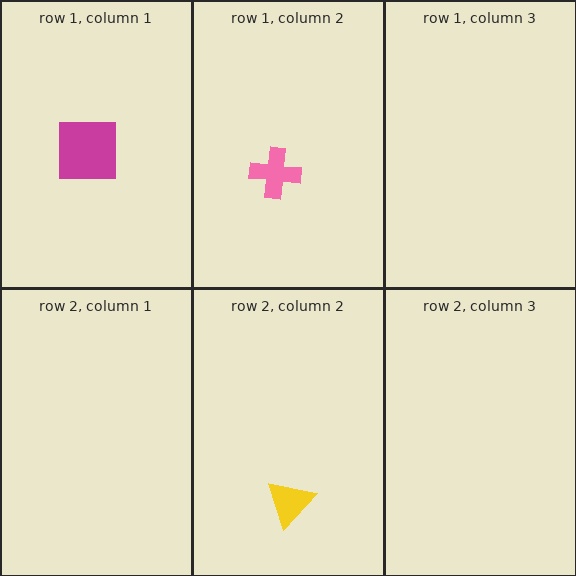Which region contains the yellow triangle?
The row 2, column 2 region.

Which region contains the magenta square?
The row 1, column 1 region.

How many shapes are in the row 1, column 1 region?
1.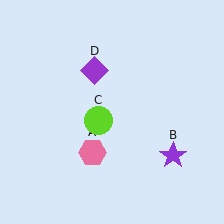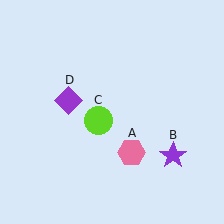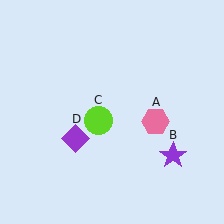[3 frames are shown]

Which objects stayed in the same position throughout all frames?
Purple star (object B) and lime circle (object C) remained stationary.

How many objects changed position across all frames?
2 objects changed position: pink hexagon (object A), purple diamond (object D).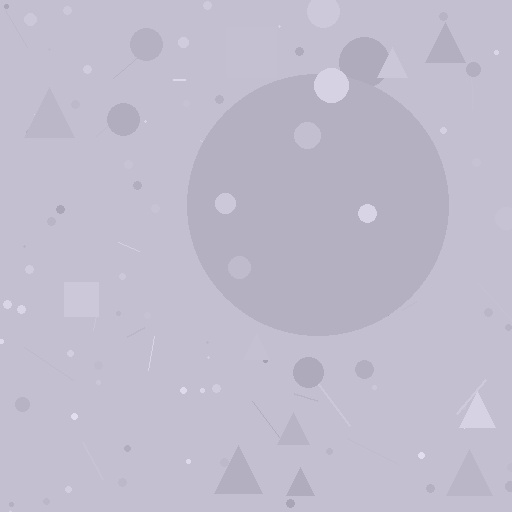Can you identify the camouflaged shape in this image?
The camouflaged shape is a circle.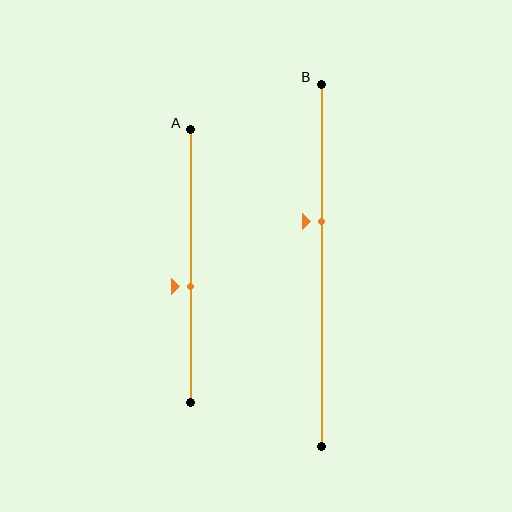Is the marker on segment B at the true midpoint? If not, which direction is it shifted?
No, the marker on segment B is shifted upward by about 12% of the segment length.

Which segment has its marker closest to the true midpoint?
Segment A has its marker closest to the true midpoint.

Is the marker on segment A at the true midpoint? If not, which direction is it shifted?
No, the marker on segment A is shifted downward by about 8% of the segment length.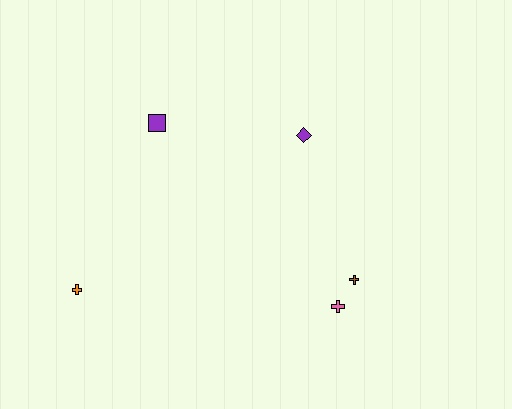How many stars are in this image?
There are no stars.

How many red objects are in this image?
There are no red objects.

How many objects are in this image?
There are 5 objects.